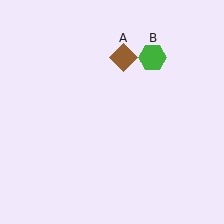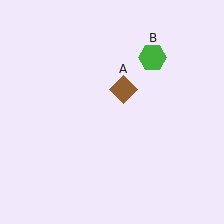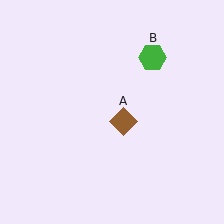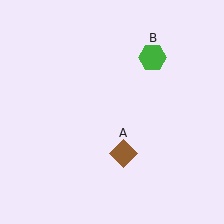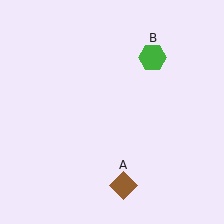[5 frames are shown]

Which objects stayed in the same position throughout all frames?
Green hexagon (object B) remained stationary.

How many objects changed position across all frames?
1 object changed position: brown diamond (object A).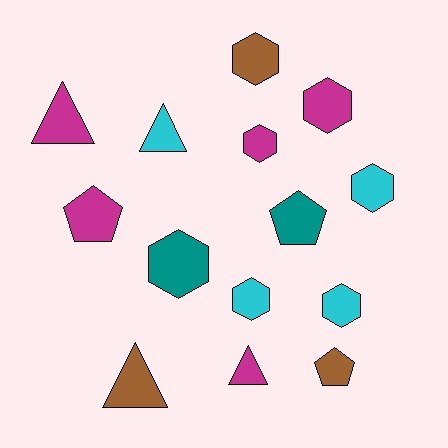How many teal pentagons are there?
There is 1 teal pentagon.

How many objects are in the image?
There are 14 objects.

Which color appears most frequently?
Magenta, with 5 objects.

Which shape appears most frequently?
Hexagon, with 7 objects.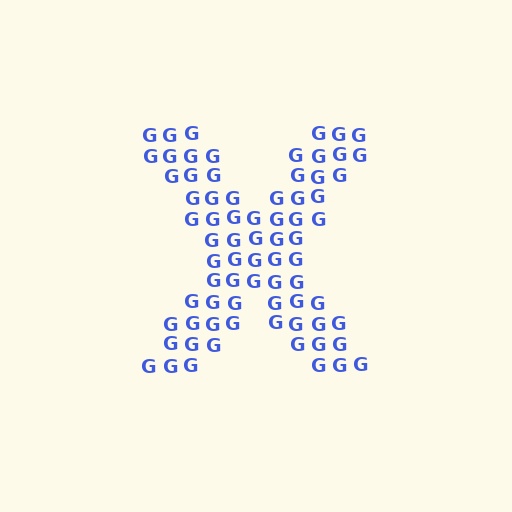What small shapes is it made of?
It is made of small letter G's.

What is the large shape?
The large shape is the letter X.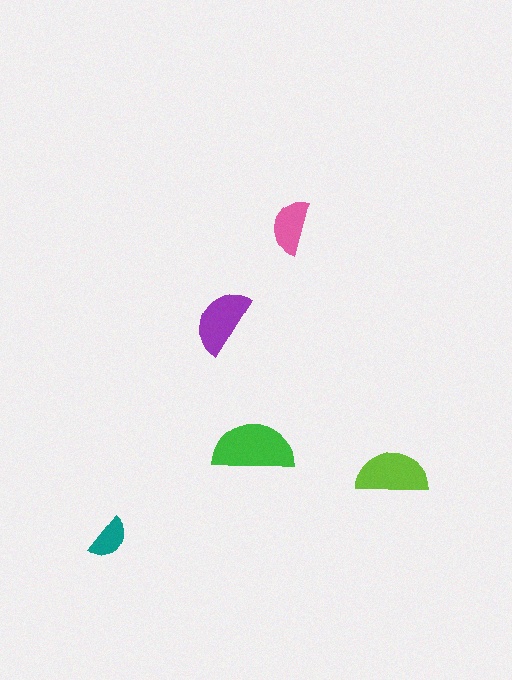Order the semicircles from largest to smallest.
the green one, the lime one, the purple one, the pink one, the teal one.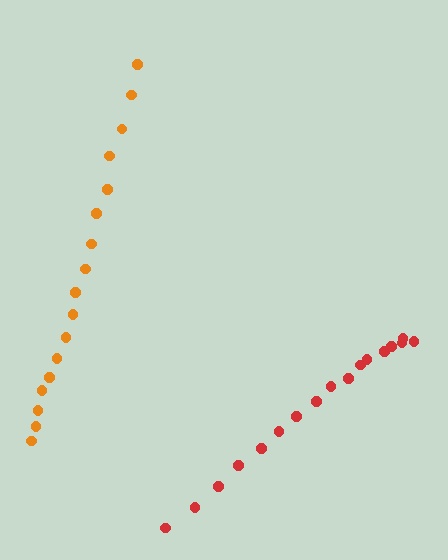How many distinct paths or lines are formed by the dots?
There are 2 distinct paths.